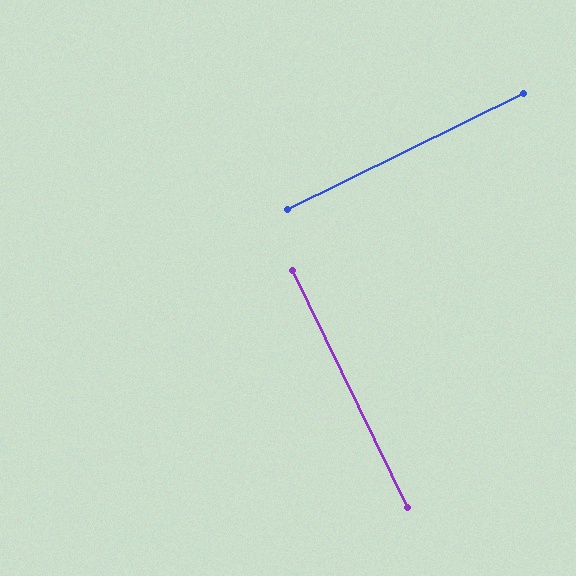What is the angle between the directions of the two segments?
Approximately 90 degrees.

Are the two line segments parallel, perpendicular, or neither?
Perpendicular — they meet at approximately 90°.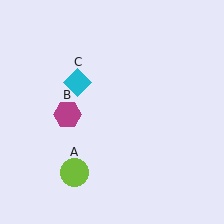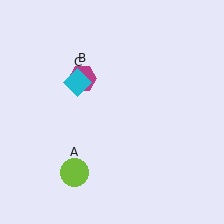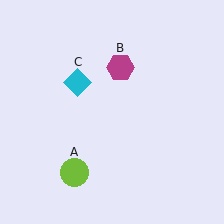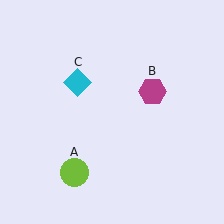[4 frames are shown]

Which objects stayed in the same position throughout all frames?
Lime circle (object A) and cyan diamond (object C) remained stationary.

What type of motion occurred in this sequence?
The magenta hexagon (object B) rotated clockwise around the center of the scene.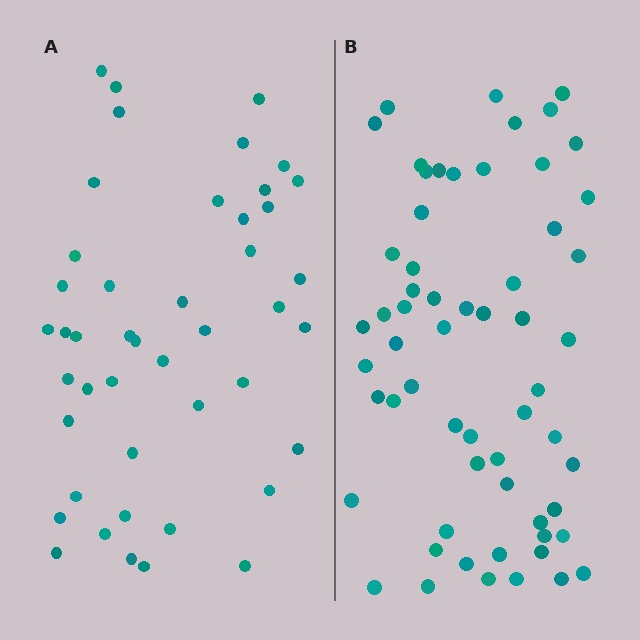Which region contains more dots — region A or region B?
Region B (the right region) has more dots.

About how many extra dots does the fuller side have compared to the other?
Region B has approximately 15 more dots than region A.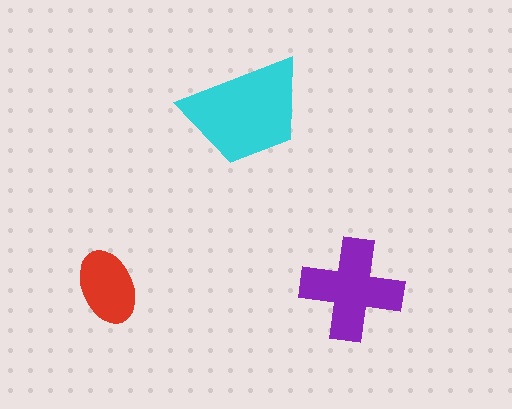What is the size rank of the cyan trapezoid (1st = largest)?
1st.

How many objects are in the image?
There are 3 objects in the image.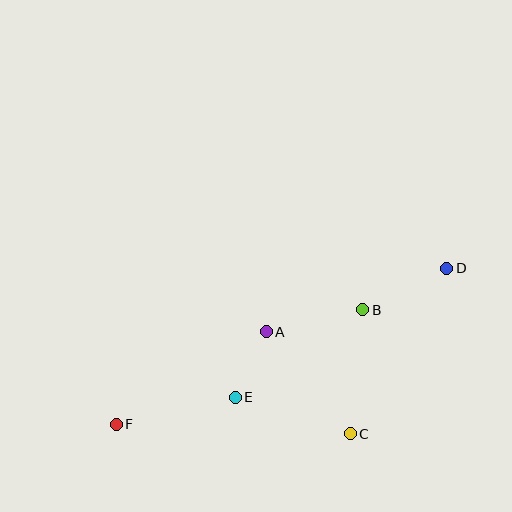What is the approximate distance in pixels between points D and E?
The distance between D and E is approximately 248 pixels.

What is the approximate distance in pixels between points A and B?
The distance between A and B is approximately 99 pixels.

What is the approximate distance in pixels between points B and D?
The distance between B and D is approximately 94 pixels.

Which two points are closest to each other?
Points A and E are closest to each other.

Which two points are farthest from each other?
Points D and F are farthest from each other.